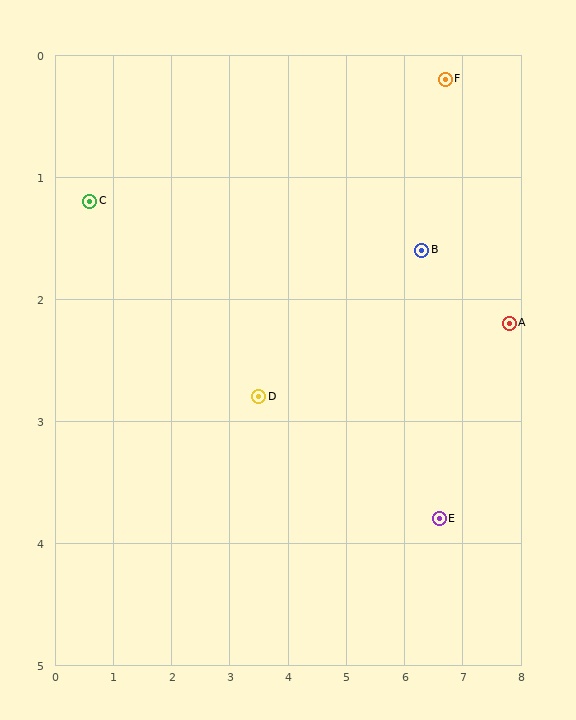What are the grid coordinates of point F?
Point F is at approximately (6.7, 0.2).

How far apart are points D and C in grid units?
Points D and C are about 3.3 grid units apart.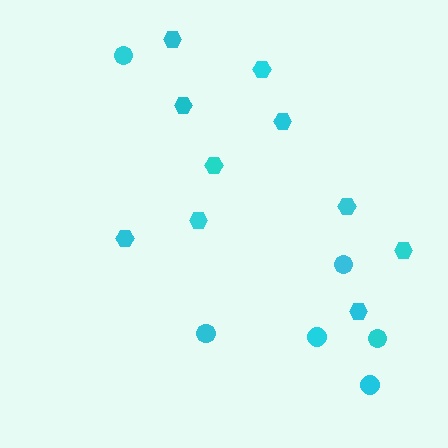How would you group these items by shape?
There are 2 groups: one group of circles (6) and one group of hexagons (10).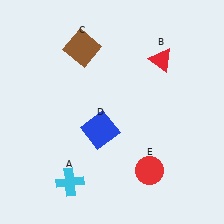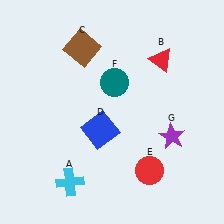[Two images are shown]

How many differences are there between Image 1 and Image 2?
There are 2 differences between the two images.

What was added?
A teal circle (F), a purple star (G) were added in Image 2.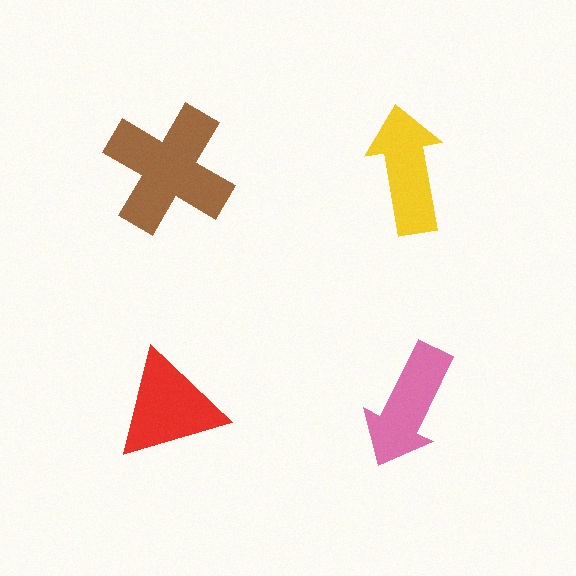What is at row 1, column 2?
A yellow arrow.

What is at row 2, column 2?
A pink arrow.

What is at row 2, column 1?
A red triangle.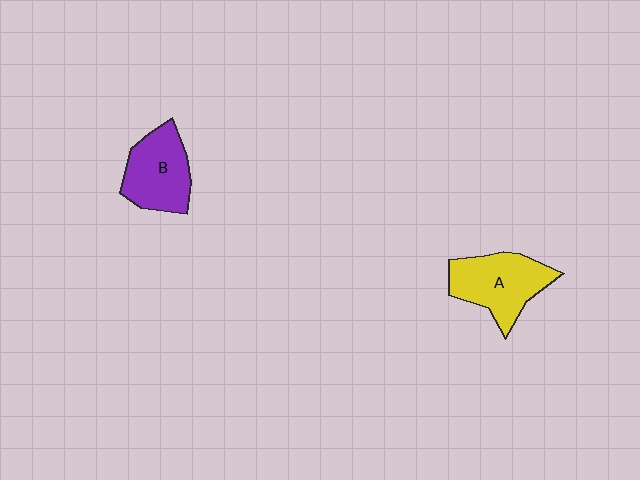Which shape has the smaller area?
Shape B (purple).